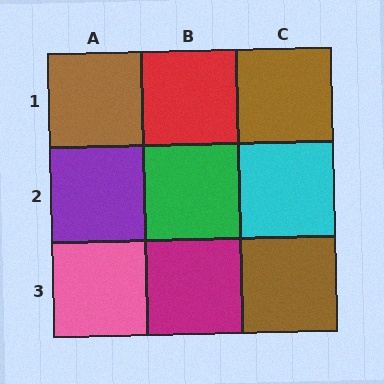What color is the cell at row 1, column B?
Red.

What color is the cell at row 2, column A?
Purple.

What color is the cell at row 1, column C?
Brown.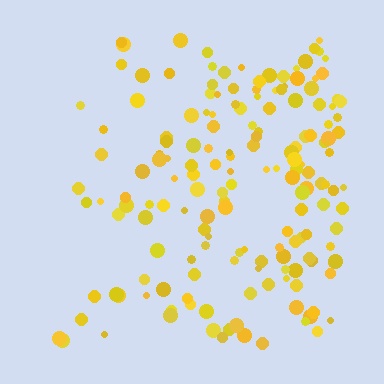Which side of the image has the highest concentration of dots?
The right.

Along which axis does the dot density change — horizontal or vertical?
Horizontal.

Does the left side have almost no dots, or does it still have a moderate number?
Still a moderate number, just noticeably fewer than the right.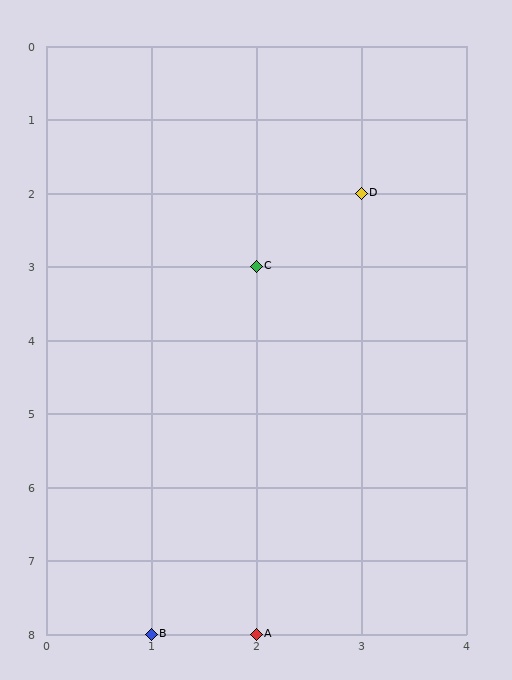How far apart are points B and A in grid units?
Points B and A are 1 column apart.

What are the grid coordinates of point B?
Point B is at grid coordinates (1, 8).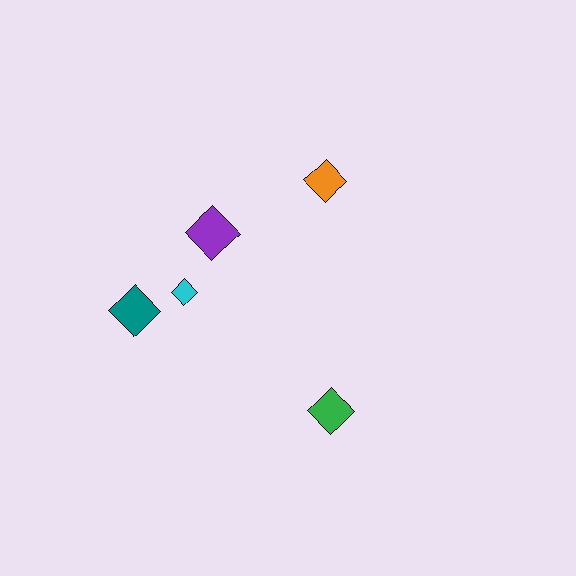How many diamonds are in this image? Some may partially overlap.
There are 5 diamonds.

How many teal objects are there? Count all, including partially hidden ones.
There is 1 teal object.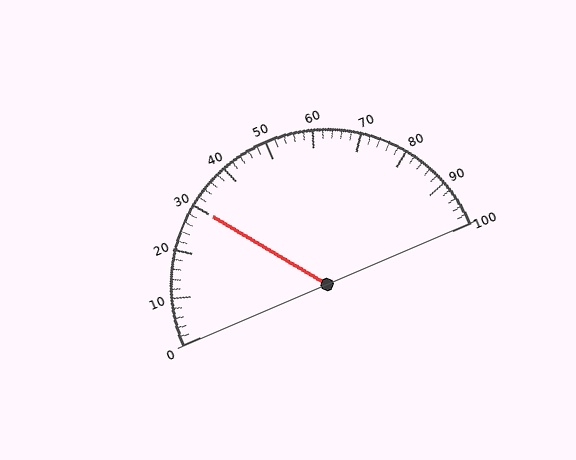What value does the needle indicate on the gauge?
The needle indicates approximately 30.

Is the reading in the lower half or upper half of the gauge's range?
The reading is in the lower half of the range (0 to 100).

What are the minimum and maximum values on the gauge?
The gauge ranges from 0 to 100.